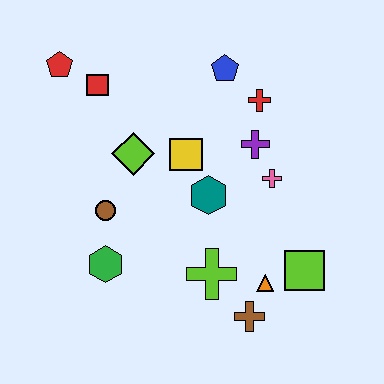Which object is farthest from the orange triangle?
The red pentagon is farthest from the orange triangle.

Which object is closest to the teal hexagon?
The yellow square is closest to the teal hexagon.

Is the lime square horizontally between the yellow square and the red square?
No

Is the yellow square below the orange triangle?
No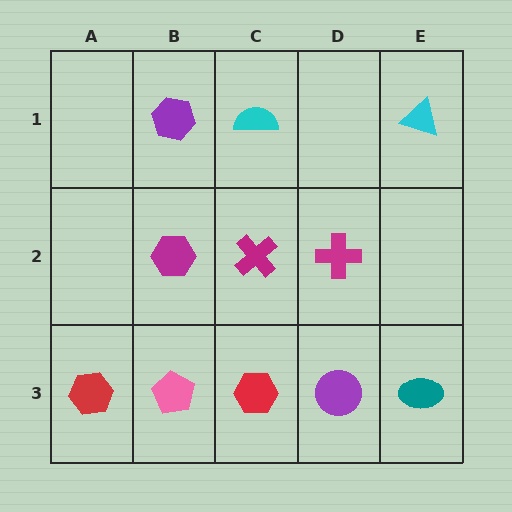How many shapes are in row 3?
5 shapes.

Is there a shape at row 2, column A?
No, that cell is empty.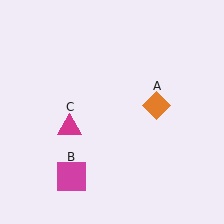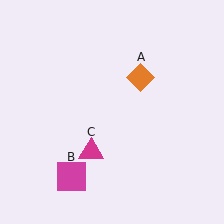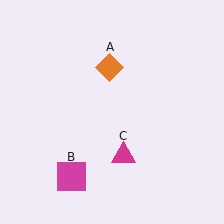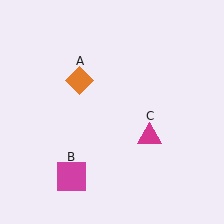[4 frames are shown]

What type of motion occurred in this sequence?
The orange diamond (object A), magenta triangle (object C) rotated counterclockwise around the center of the scene.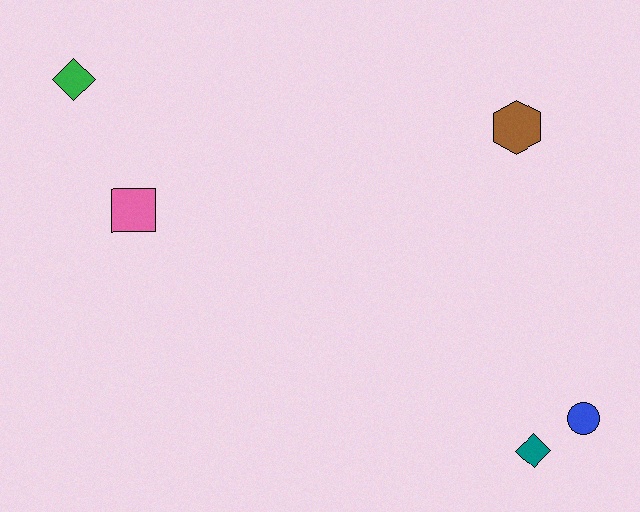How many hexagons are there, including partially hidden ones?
There is 1 hexagon.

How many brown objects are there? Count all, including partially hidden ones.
There is 1 brown object.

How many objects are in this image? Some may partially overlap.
There are 5 objects.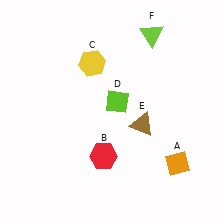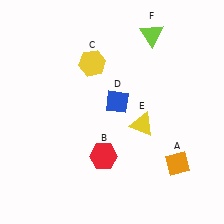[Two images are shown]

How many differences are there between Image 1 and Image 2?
There are 2 differences between the two images.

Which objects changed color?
D changed from lime to blue. E changed from brown to yellow.